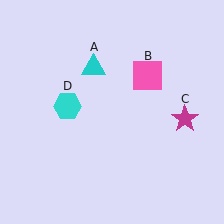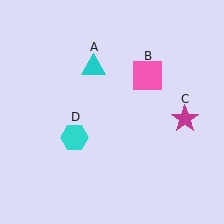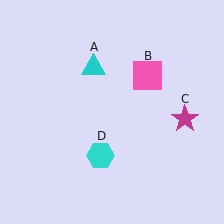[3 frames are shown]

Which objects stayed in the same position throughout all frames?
Cyan triangle (object A) and pink square (object B) and magenta star (object C) remained stationary.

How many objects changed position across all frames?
1 object changed position: cyan hexagon (object D).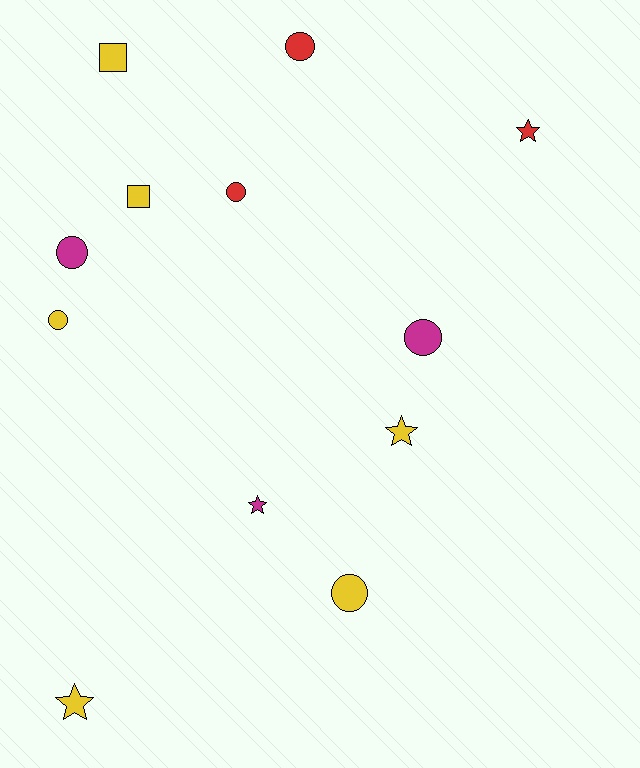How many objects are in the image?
There are 12 objects.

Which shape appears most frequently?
Circle, with 6 objects.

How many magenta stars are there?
There is 1 magenta star.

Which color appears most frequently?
Yellow, with 6 objects.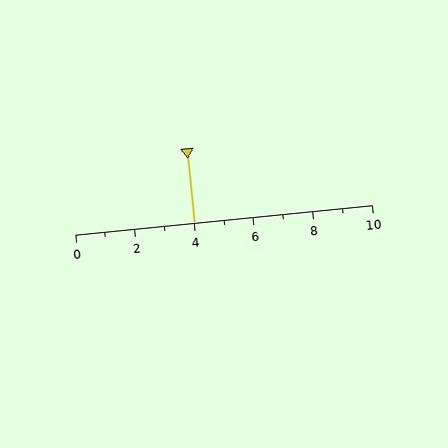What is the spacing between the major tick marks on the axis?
The major ticks are spaced 2 apart.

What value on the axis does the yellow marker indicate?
The marker indicates approximately 4.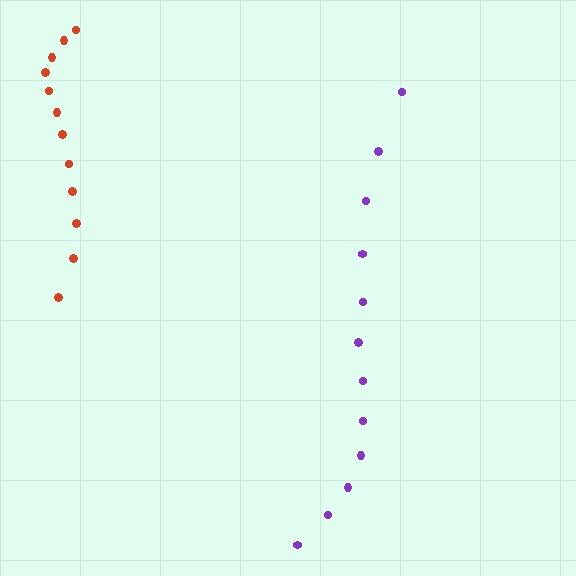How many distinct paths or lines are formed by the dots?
There are 2 distinct paths.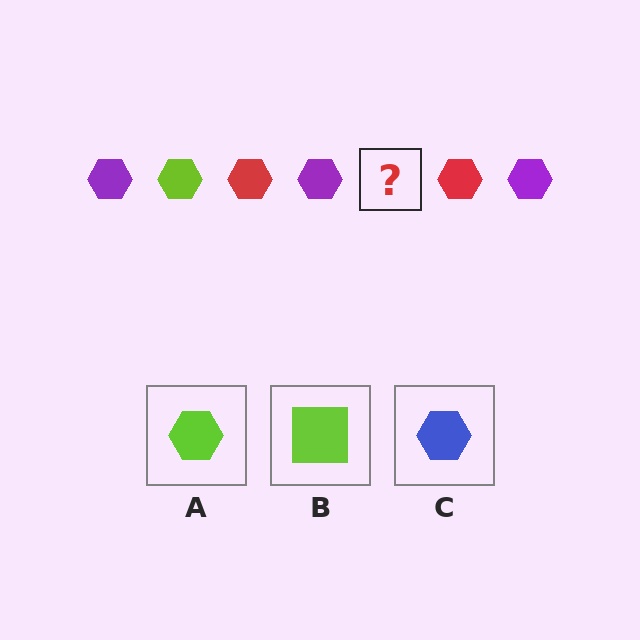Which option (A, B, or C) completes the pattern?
A.